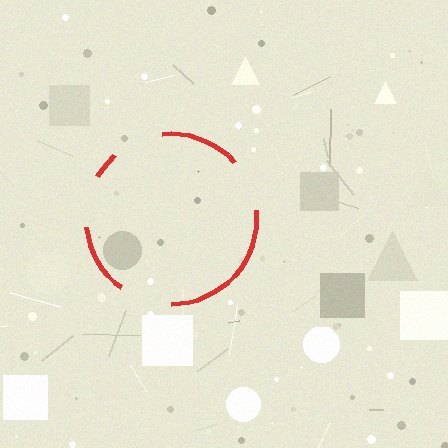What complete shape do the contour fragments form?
The contour fragments form a circle.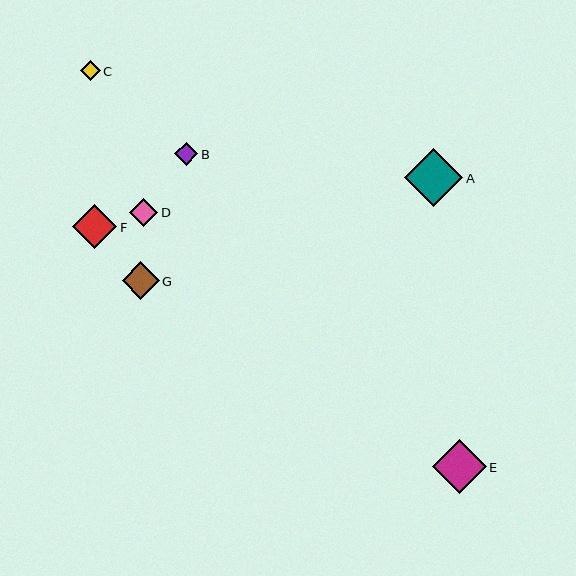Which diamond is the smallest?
Diamond C is the smallest with a size of approximately 19 pixels.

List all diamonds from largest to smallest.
From largest to smallest: A, E, F, G, D, B, C.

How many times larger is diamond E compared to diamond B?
Diamond E is approximately 2.3 times the size of diamond B.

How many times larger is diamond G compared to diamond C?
Diamond G is approximately 1.9 times the size of diamond C.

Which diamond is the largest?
Diamond A is the largest with a size of approximately 58 pixels.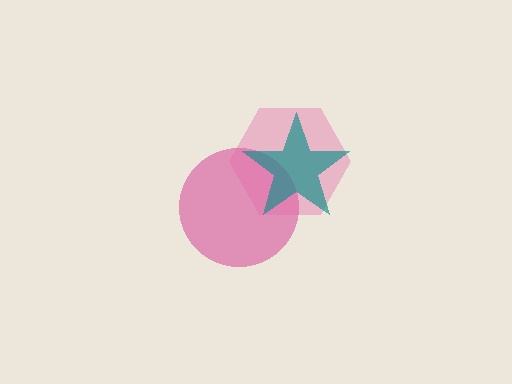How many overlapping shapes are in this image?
There are 3 overlapping shapes in the image.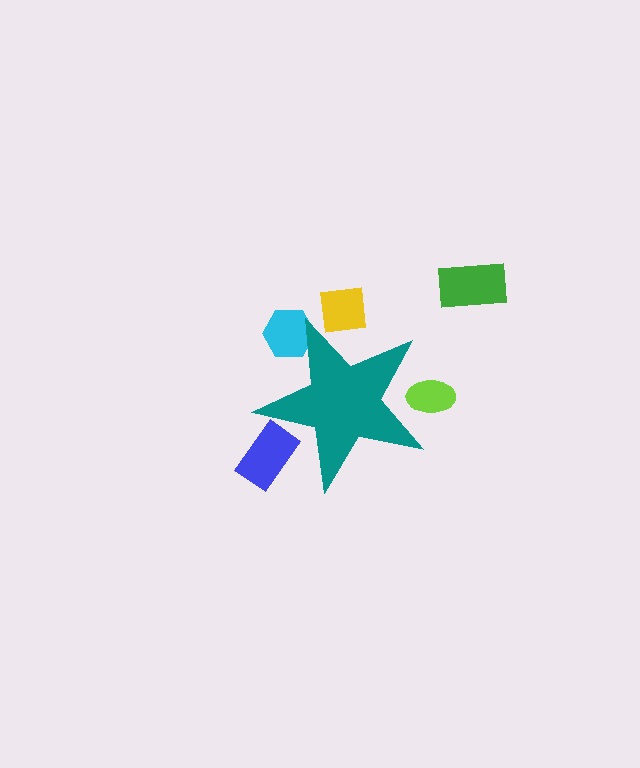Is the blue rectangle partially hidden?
Yes, the blue rectangle is partially hidden behind the teal star.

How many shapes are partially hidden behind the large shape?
4 shapes are partially hidden.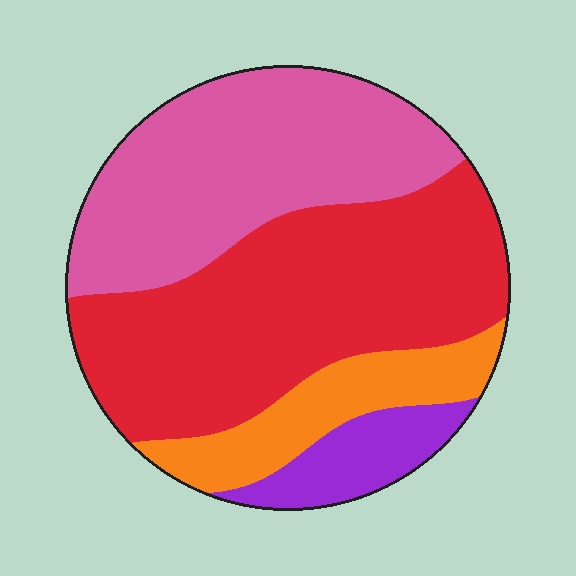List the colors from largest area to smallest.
From largest to smallest: red, pink, orange, purple.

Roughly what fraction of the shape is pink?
Pink takes up about one third (1/3) of the shape.